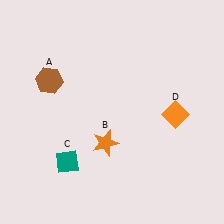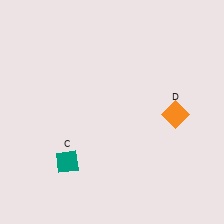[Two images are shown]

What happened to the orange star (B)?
The orange star (B) was removed in Image 2. It was in the bottom-left area of Image 1.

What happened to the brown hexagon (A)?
The brown hexagon (A) was removed in Image 2. It was in the top-left area of Image 1.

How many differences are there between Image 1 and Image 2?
There are 2 differences between the two images.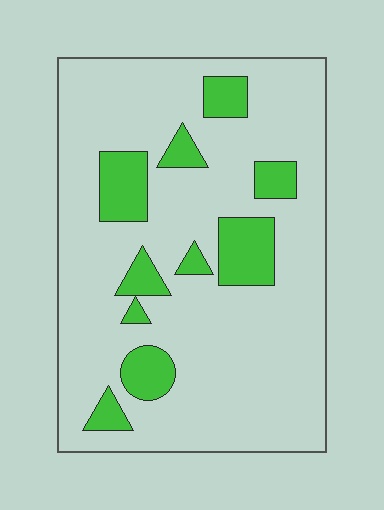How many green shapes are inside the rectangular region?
10.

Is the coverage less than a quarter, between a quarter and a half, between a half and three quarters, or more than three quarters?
Less than a quarter.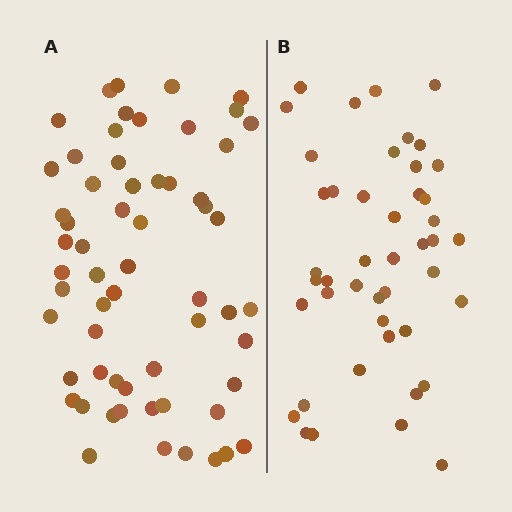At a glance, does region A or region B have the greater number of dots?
Region A (the left region) has more dots.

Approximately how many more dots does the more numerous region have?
Region A has approximately 15 more dots than region B.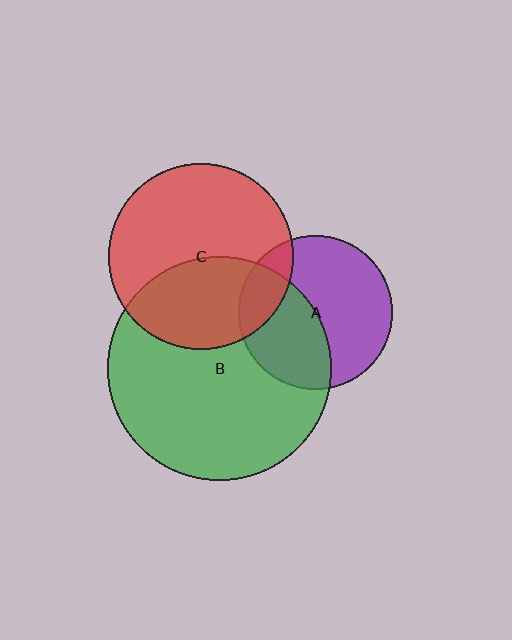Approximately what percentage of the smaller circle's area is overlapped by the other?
Approximately 45%.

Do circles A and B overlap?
Yes.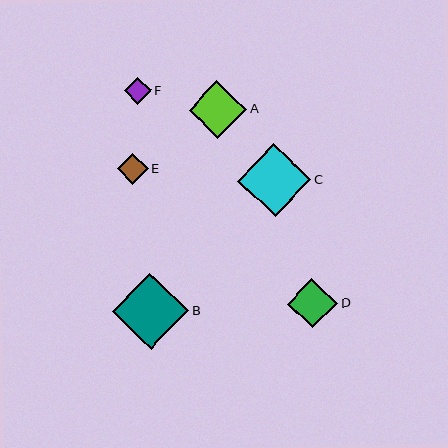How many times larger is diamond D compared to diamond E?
Diamond D is approximately 1.6 times the size of diamond E.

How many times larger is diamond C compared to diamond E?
Diamond C is approximately 2.4 times the size of diamond E.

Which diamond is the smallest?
Diamond F is the smallest with a size of approximately 27 pixels.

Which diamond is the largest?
Diamond B is the largest with a size of approximately 76 pixels.